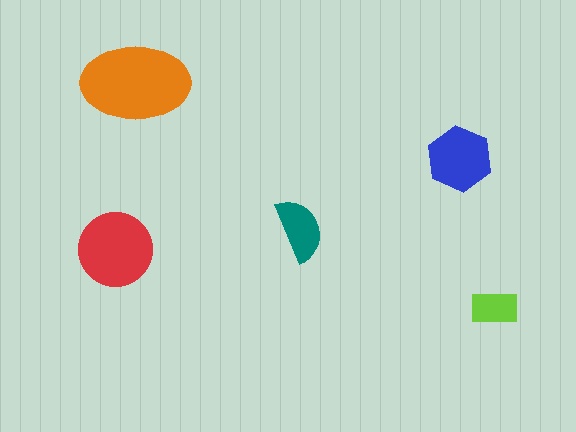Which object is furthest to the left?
The red circle is leftmost.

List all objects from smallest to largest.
The lime rectangle, the teal semicircle, the blue hexagon, the red circle, the orange ellipse.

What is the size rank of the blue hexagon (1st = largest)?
3rd.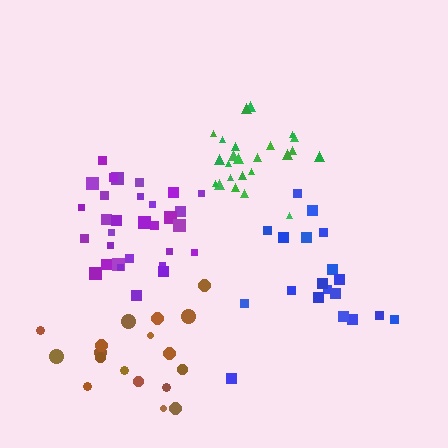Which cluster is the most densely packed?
Green.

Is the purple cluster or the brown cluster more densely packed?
Purple.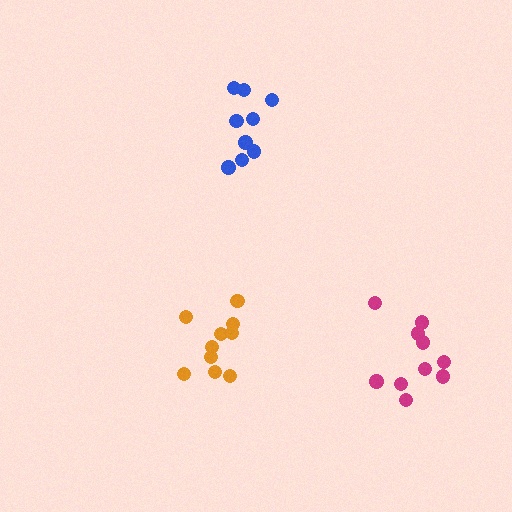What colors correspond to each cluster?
The clusters are colored: blue, orange, magenta.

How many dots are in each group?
Group 1: 9 dots, Group 2: 10 dots, Group 3: 10 dots (29 total).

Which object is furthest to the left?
The orange cluster is leftmost.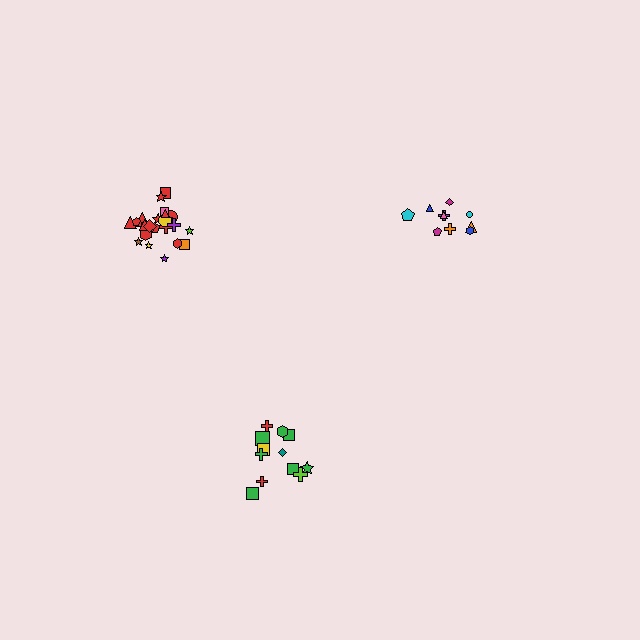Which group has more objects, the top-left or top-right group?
The top-left group.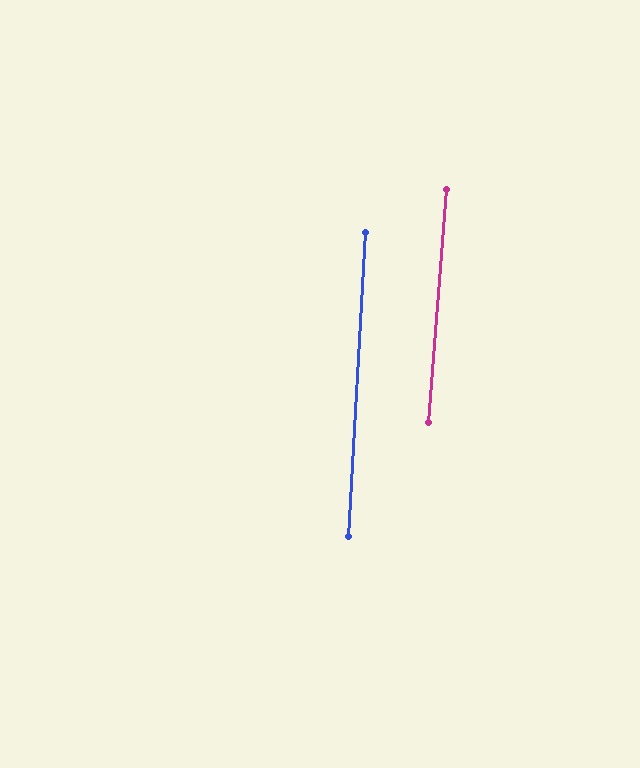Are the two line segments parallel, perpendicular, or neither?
Parallel — their directions differ by only 1.3°.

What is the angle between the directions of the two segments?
Approximately 1 degree.